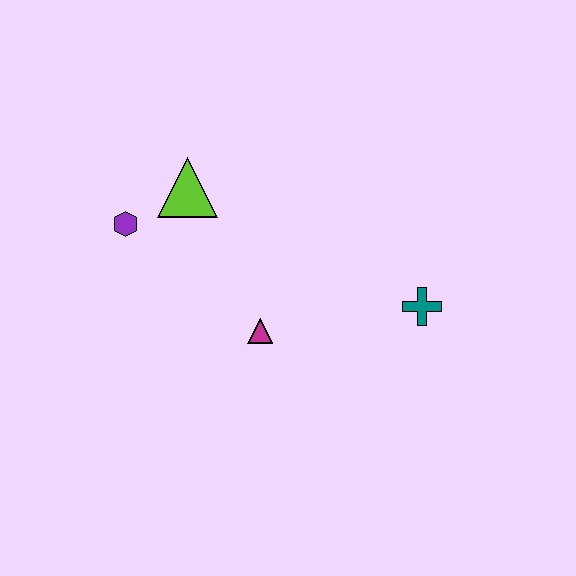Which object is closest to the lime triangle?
The purple hexagon is closest to the lime triangle.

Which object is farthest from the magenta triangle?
The purple hexagon is farthest from the magenta triangle.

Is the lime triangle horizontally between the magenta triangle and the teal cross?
No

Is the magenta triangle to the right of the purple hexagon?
Yes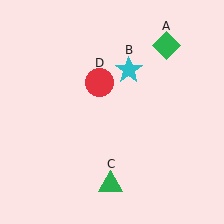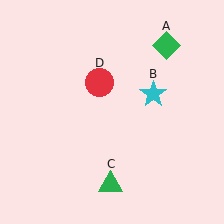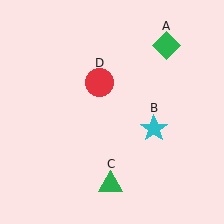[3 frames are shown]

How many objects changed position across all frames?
1 object changed position: cyan star (object B).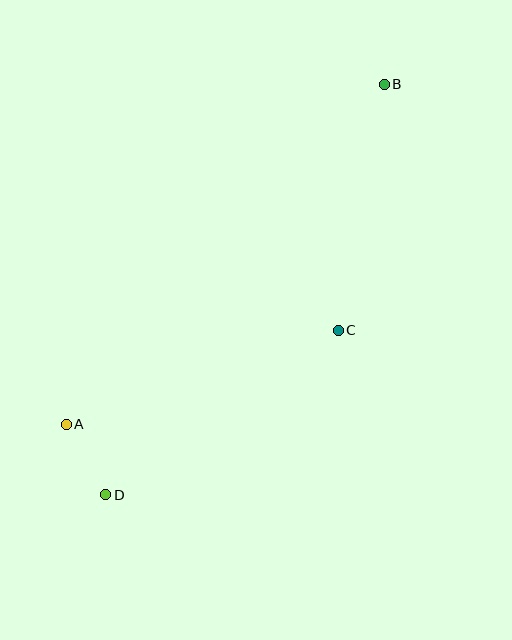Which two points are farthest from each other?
Points B and D are farthest from each other.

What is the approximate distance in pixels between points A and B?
The distance between A and B is approximately 465 pixels.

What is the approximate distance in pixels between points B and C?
The distance between B and C is approximately 250 pixels.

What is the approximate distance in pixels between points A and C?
The distance between A and C is approximately 288 pixels.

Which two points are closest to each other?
Points A and D are closest to each other.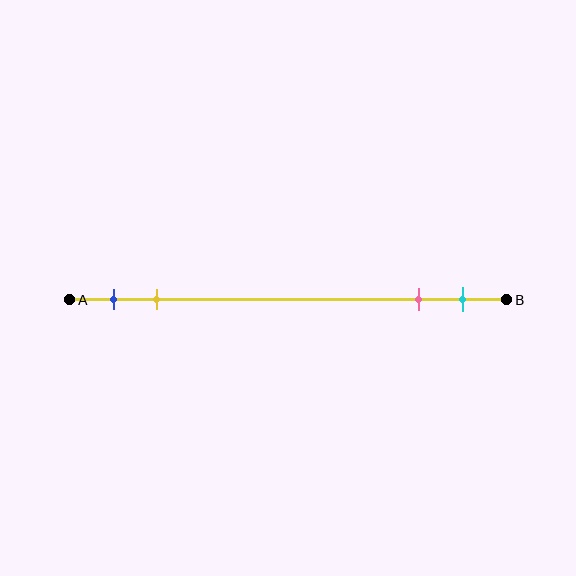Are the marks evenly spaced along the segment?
No, the marks are not evenly spaced.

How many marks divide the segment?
There are 4 marks dividing the segment.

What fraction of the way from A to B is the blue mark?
The blue mark is approximately 10% (0.1) of the way from A to B.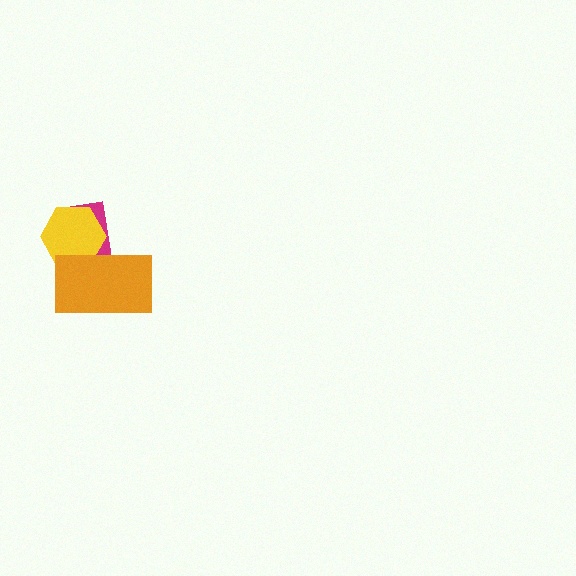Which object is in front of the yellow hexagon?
The orange rectangle is in front of the yellow hexagon.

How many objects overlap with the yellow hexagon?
2 objects overlap with the yellow hexagon.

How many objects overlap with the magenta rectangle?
2 objects overlap with the magenta rectangle.